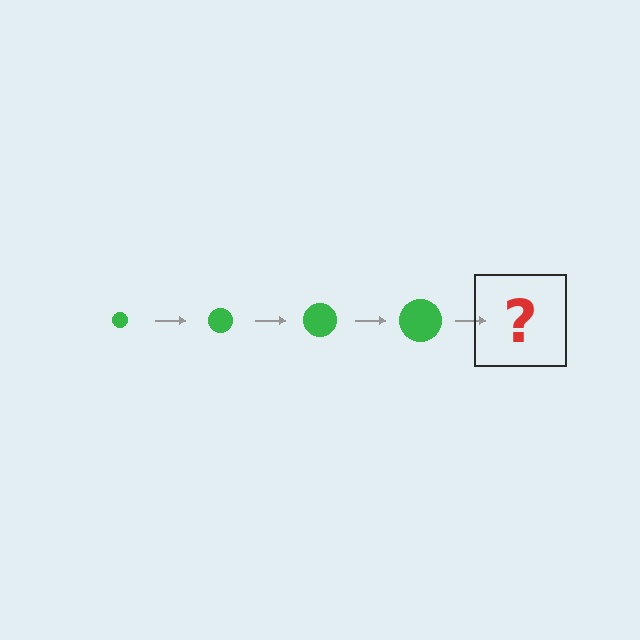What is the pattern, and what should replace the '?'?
The pattern is that the circle gets progressively larger each step. The '?' should be a green circle, larger than the previous one.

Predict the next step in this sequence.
The next step is a green circle, larger than the previous one.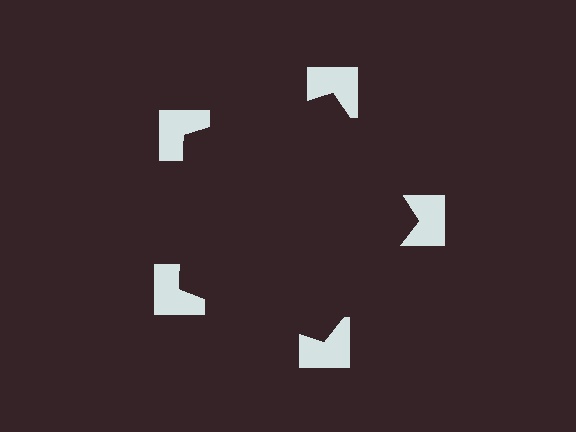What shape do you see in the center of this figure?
An illusory pentagon — its edges are inferred from the aligned wedge cuts in the notched squares, not physically drawn.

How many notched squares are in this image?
There are 5 — one at each vertex of the illusory pentagon.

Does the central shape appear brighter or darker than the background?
It typically appears slightly darker than the background, even though no actual brightness change is drawn.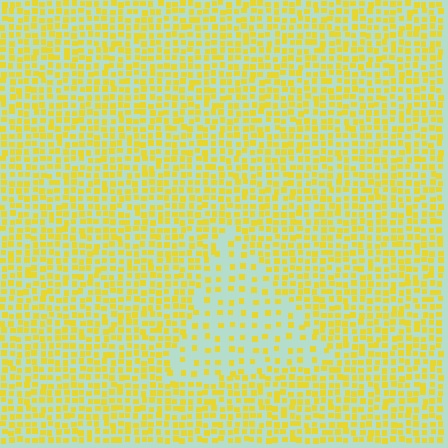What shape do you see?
I see a triangle.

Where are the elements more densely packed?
The elements are more densely packed outside the triangle boundary.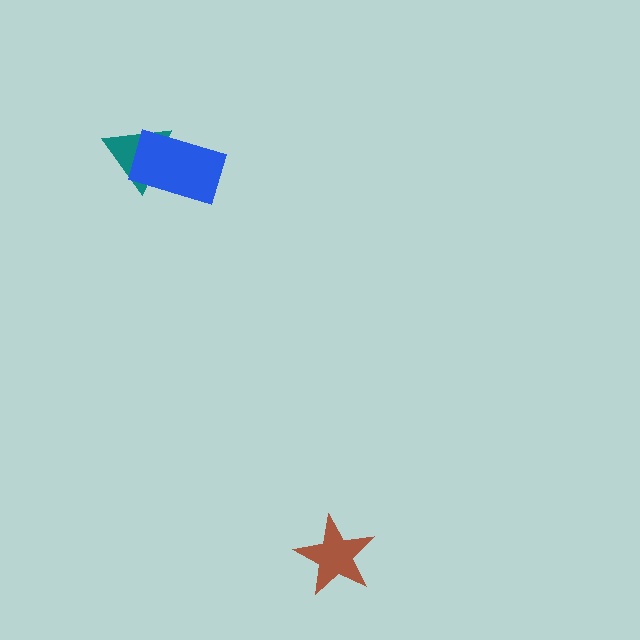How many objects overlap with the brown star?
0 objects overlap with the brown star.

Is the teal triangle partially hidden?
Yes, it is partially covered by another shape.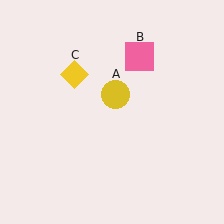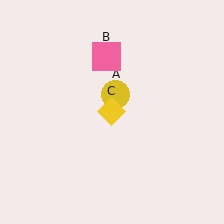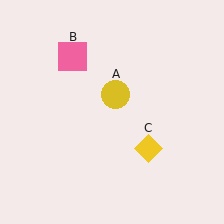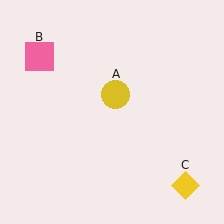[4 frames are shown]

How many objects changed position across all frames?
2 objects changed position: pink square (object B), yellow diamond (object C).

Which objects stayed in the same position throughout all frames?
Yellow circle (object A) remained stationary.